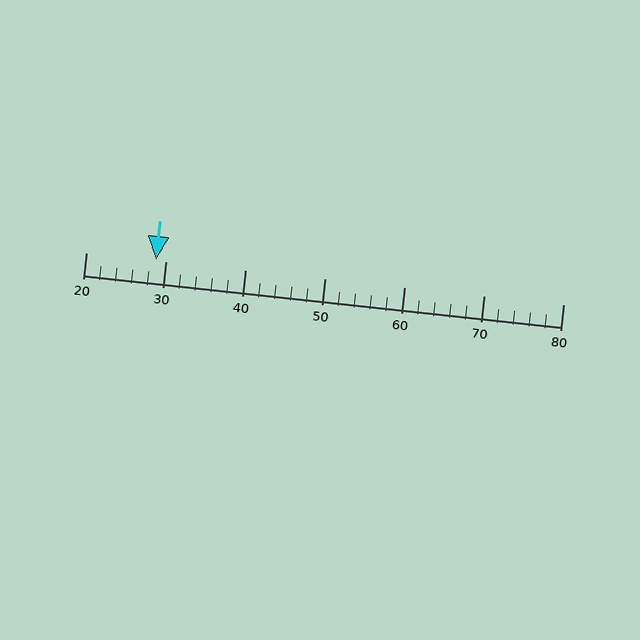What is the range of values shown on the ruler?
The ruler shows values from 20 to 80.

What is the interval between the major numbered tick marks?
The major tick marks are spaced 10 units apart.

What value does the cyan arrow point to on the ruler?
The cyan arrow points to approximately 29.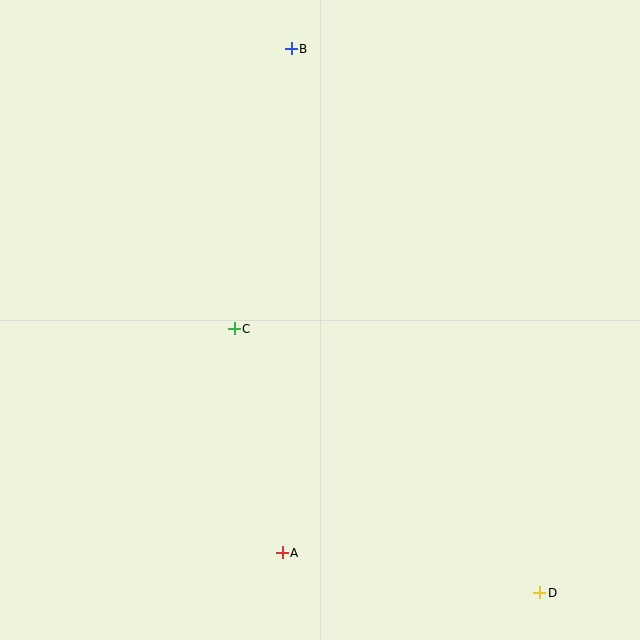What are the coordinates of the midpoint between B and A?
The midpoint between B and A is at (287, 301).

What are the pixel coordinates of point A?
Point A is at (282, 553).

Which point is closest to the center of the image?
Point C at (234, 329) is closest to the center.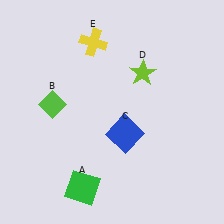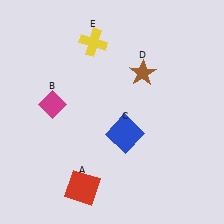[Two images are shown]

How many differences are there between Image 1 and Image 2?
There are 3 differences between the two images.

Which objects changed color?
A changed from green to red. B changed from lime to magenta. D changed from lime to brown.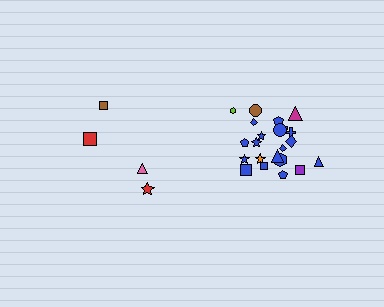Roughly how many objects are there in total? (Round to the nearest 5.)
Roughly 25 objects in total.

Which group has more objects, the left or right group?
The right group.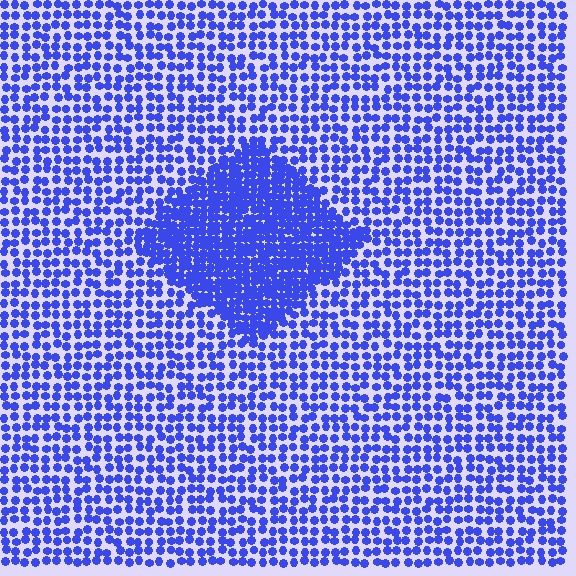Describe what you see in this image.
The image contains small blue elements arranged at two different densities. A diamond-shaped region is visible where the elements are more densely packed than the surrounding area.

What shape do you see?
I see a diamond.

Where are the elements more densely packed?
The elements are more densely packed inside the diamond boundary.